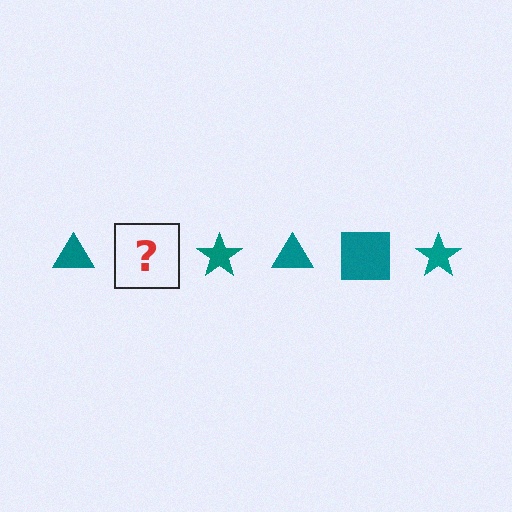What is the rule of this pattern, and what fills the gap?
The rule is that the pattern cycles through triangle, square, star shapes in teal. The gap should be filled with a teal square.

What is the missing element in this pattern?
The missing element is a teal square.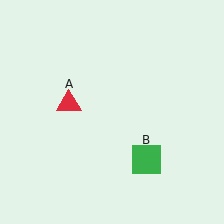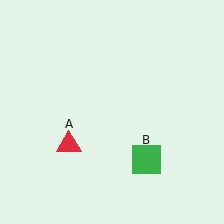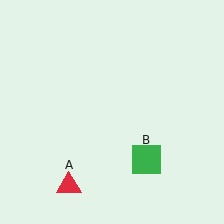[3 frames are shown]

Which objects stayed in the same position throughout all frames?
Green square (object B) remained stationary.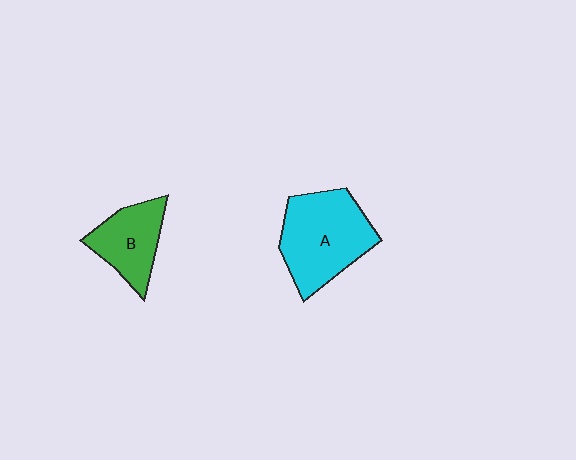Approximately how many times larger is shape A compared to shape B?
Approximately 1.6 times.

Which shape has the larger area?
Shape A (cyan).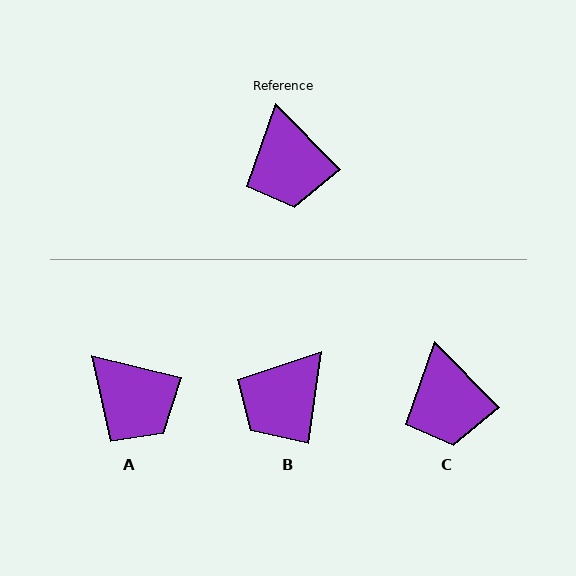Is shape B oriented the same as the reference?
No, it is off by about 52 degrees.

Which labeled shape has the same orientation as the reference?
C.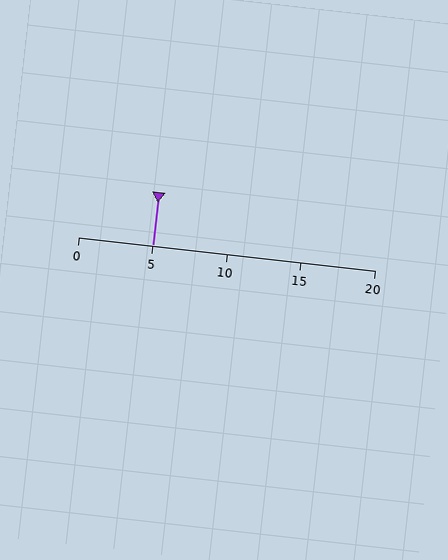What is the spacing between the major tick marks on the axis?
The major ticks are spaced 5 apart.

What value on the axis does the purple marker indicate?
The marker indicates approximately 5.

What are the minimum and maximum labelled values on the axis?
The axis runs from 0 to 20.